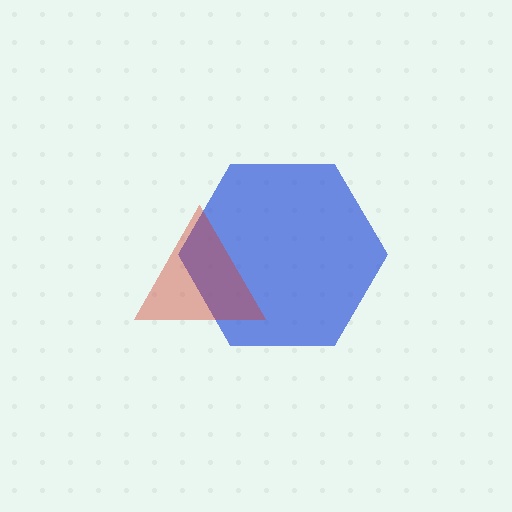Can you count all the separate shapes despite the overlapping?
Yes, there are 2 separate shapes.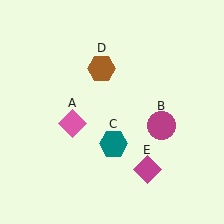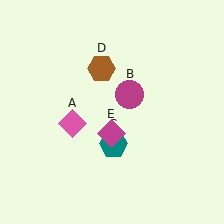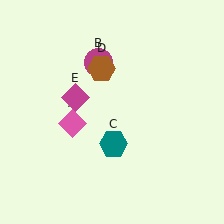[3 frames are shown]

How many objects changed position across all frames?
2 objects changed position: magenta circle (object B), magenta diamond (object E).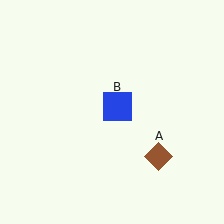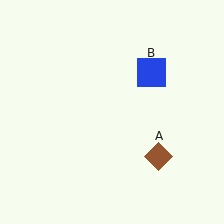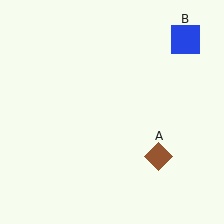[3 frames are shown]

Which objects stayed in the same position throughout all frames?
Brown diamond (object A) remained stationary.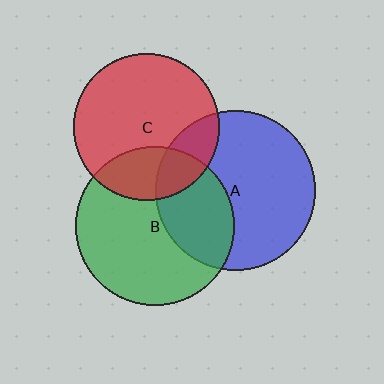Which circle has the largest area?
Circle A (blue).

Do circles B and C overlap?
Yes.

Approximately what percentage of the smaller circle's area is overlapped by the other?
Approximately 25%.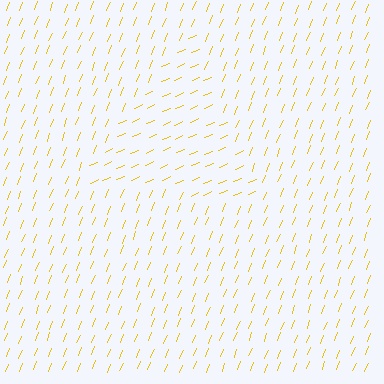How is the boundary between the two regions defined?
The boundary is defined purely by a change in line orientation (approximately 45 degrees difference). All lines are the same color and thickness.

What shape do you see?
I see a triangle.